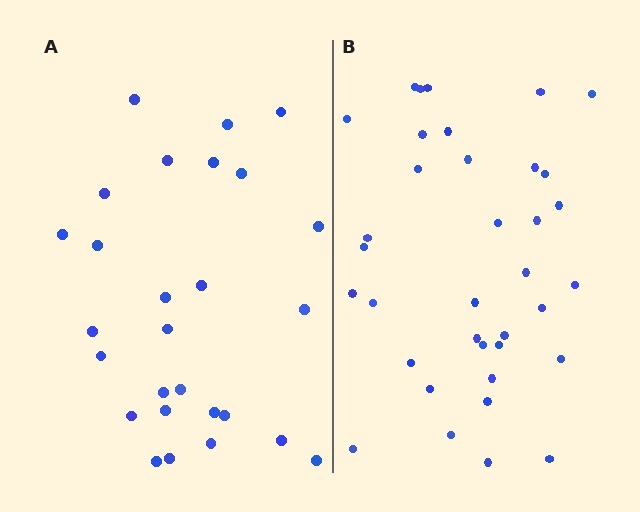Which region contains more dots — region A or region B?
Region B (the right region) has more dots.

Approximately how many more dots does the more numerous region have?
Region B has roughly 8 or so more dots than region A.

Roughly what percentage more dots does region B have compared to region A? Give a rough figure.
About 35% more.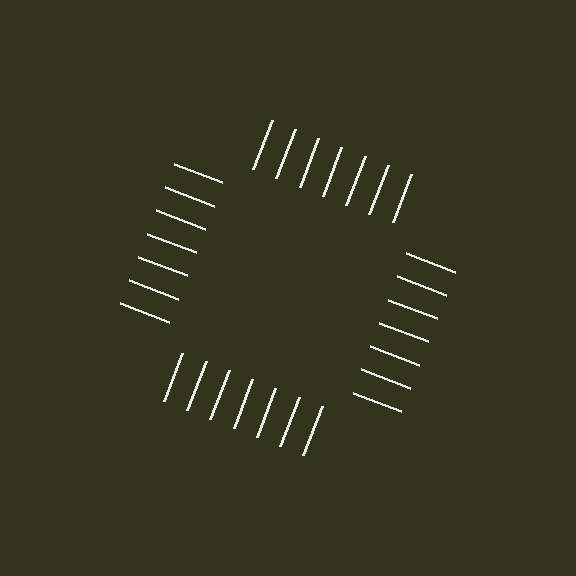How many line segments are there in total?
28 — 7 along each of the 4 edges.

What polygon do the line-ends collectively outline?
An illusory square — the line segments terminate on its edges but no continuous stroke is drawn.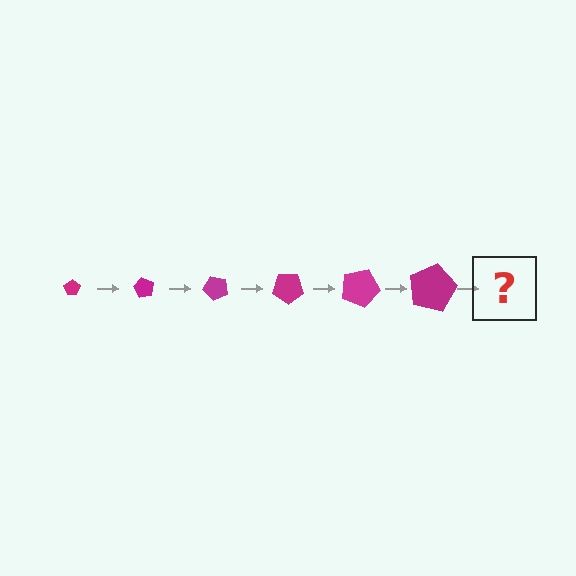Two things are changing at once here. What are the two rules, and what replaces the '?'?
The two rules are that the pentagon grows larger each step and it rotates 60 degrees each step. The '?' should be a pentagon, larger than the previous one and rotated 360 degrees from the start.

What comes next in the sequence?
The next element should be a pentagon, larger than the previous one and rotated 360 degrees from the start.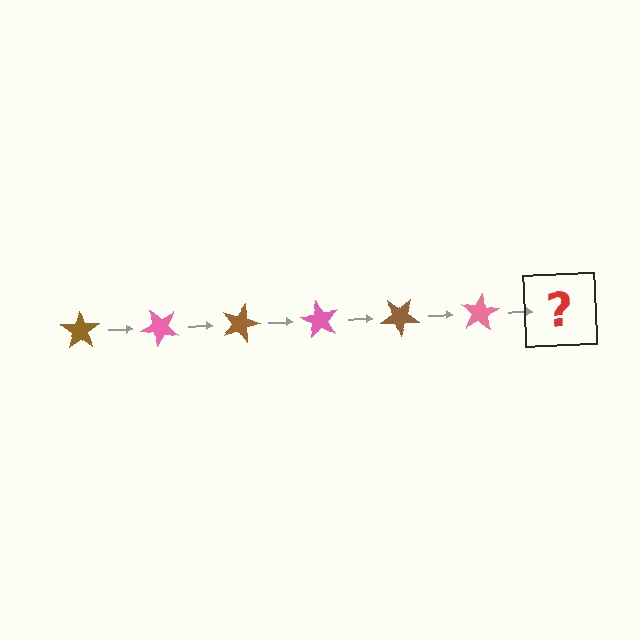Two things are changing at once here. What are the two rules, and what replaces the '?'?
The two rules are that it rotates 45 degrees each step and the color cycles through brown and pink. The '?' should be a brown star, rotated 270 degrees from the start.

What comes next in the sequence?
The next element should be a brown star, rotated 270 degrees from the start.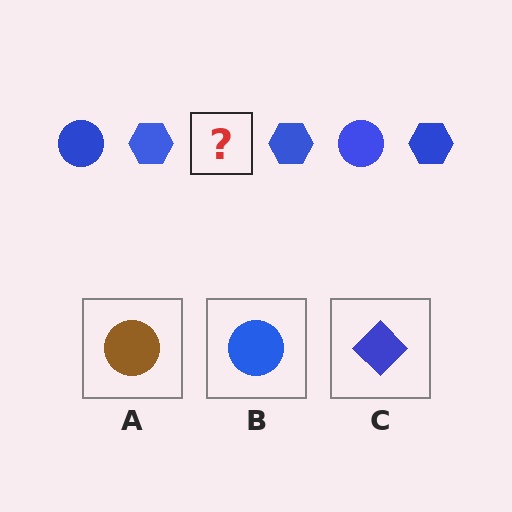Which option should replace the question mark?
Option B.